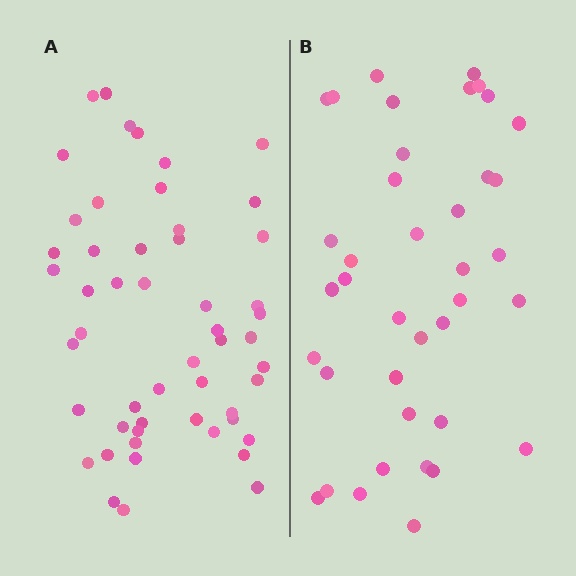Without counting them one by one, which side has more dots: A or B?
Region A (the left region) has more dots.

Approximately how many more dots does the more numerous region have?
Region A has approximately 15 more dots than region B.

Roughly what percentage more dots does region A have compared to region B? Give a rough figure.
About 35% more.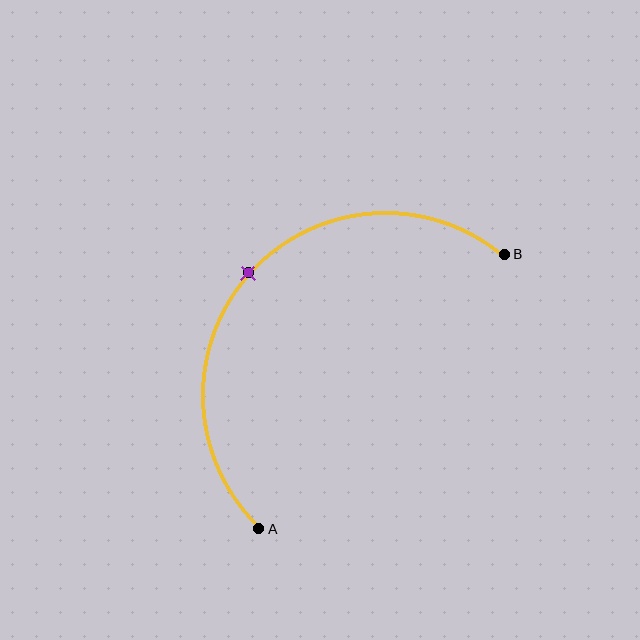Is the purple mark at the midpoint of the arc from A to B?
Yes. The purple mark lies on the arc at equal arc-length from both A and B — it is the arc midpoint.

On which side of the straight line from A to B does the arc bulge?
The arc bulges above and to the left of the straight line connecting A and B.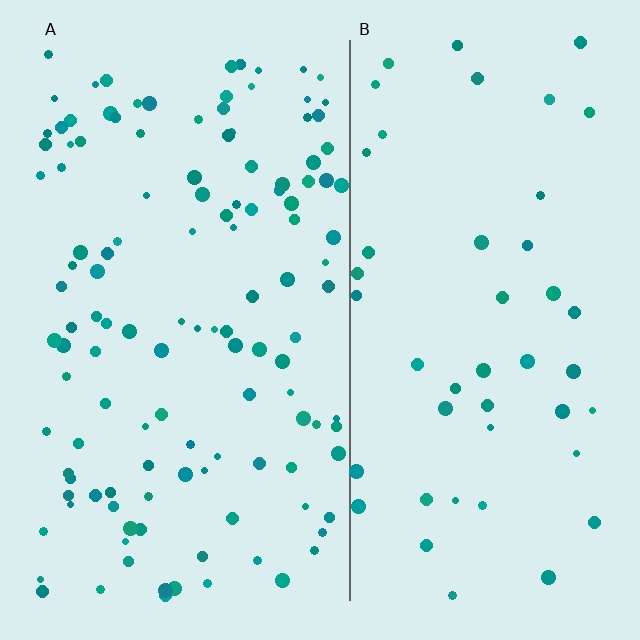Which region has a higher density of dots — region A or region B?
A (the left).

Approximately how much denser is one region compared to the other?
Approximately 2.7× — region A over region B.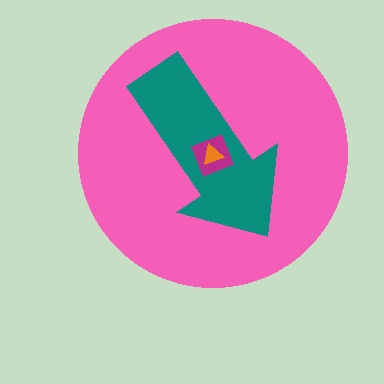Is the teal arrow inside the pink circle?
Yes.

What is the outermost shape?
The pink circle.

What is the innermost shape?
The orange triangle.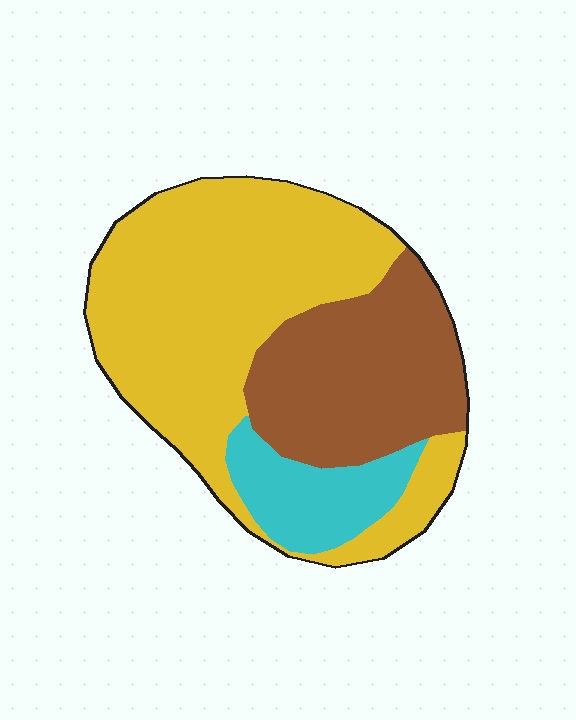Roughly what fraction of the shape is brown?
Brown covers 30% of the shape.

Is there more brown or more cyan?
Brown.